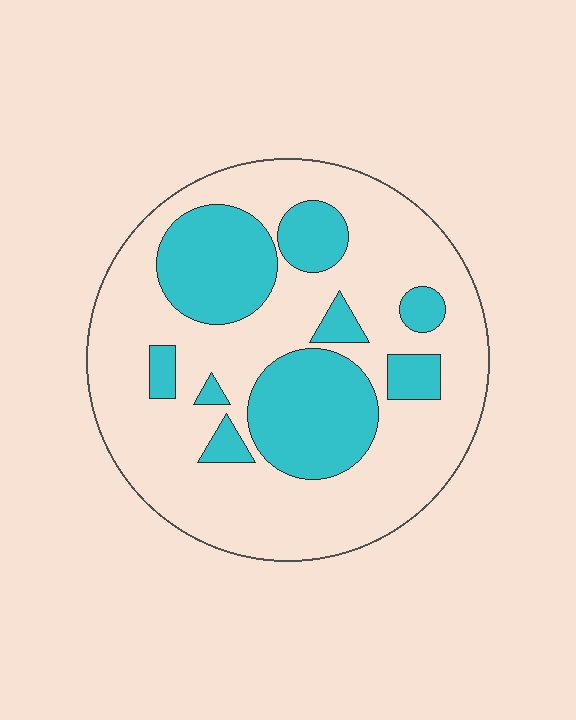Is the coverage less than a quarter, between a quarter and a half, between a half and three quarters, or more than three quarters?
Between a quarter and a half.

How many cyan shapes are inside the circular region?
9.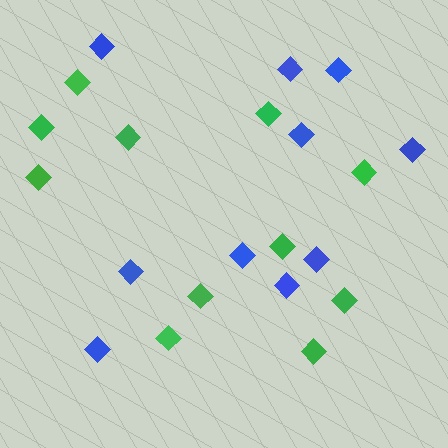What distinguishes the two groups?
There are 2 groups: one group of green diamonds (11) and one group of blue diamonds (10).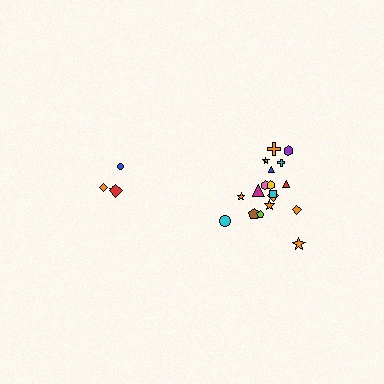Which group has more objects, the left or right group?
The right group.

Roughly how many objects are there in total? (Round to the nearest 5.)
Roughly 20 objects in total.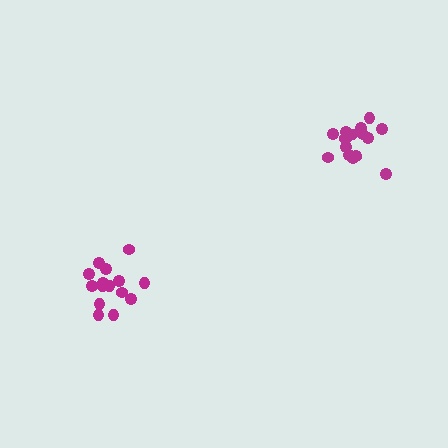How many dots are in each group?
Group 1: 15 dots, Group 2: 17 dots (32 total).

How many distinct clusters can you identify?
There are 2 distinct clusters.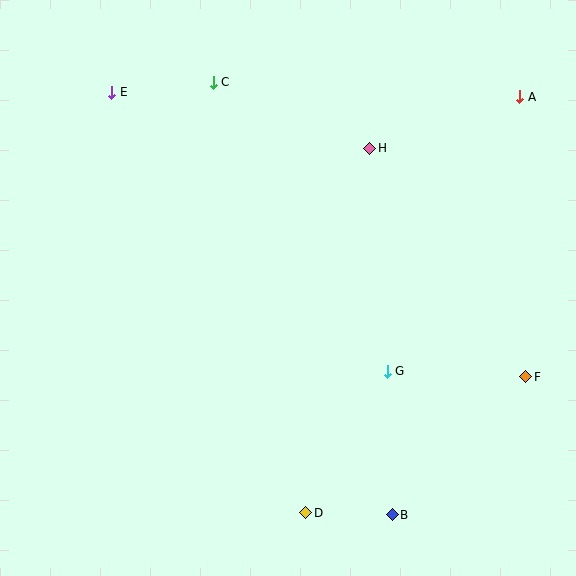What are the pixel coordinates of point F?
Point F is at (526, 377).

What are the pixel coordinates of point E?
Point E is at (112, 92).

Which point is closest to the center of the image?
Point G at (387, 371) is closest to the center.